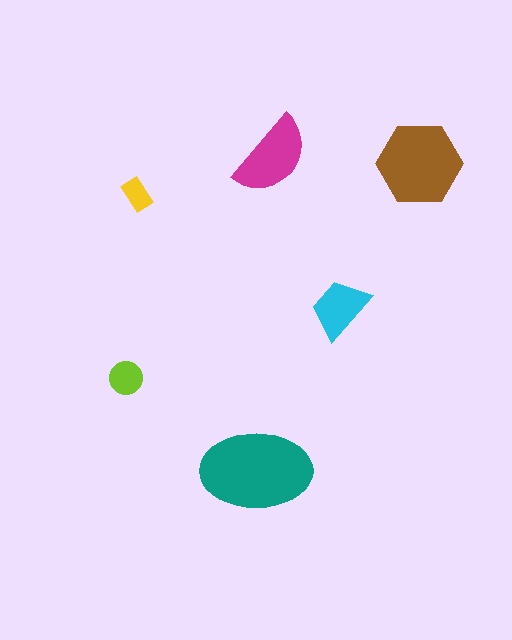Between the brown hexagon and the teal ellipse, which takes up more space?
The teal ellipse.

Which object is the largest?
The teal ellipse.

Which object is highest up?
The magenta semicircle is topmost.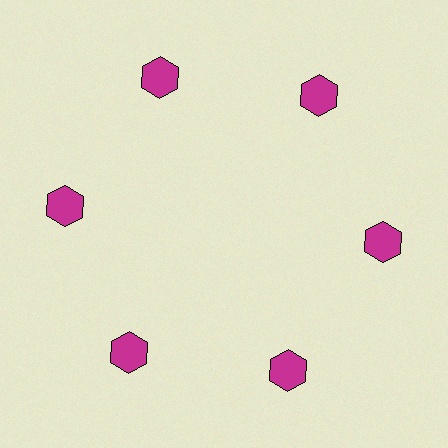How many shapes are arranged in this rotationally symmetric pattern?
There are 6 shapes, arranged in 6 groups of 1.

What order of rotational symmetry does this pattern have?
This pattern has 6-fold rotational symmetry.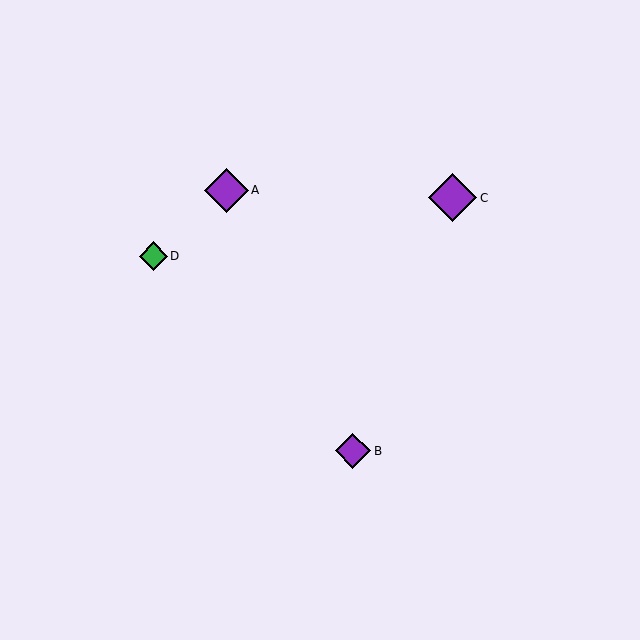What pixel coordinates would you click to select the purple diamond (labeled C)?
Click at (453, 198) to select the purple diamond C.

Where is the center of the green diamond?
The center of the green diamond is at (153, 256).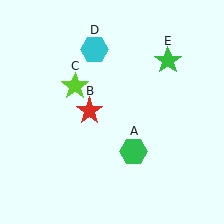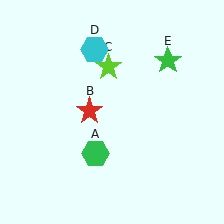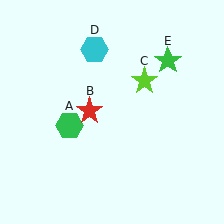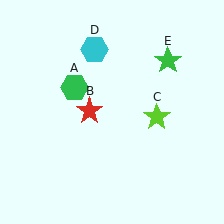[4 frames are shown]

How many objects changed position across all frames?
2 objects changed position: green hexagon (object A), lime star (object C).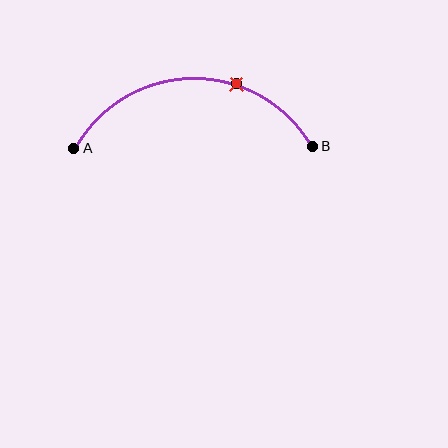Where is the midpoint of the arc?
The arc midpoint is the point on the curve farthest from the straight line joining A and B. It sits above that line.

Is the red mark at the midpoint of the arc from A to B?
No. The red mark lies on the arc but is closer to endpoint B. The arc midpoint would be at the point on the curve equidistant along the arc from both A and B.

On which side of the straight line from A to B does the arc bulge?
The arc bulges above the straight line connecting A and B.